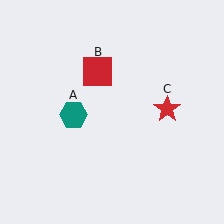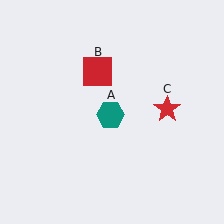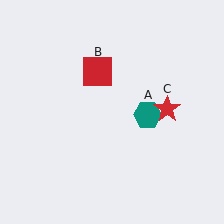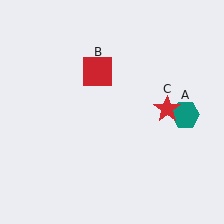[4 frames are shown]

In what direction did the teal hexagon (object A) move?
The teal hexagon (object A) moved right.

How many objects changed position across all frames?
1 object changed position: teal hexagon (object A).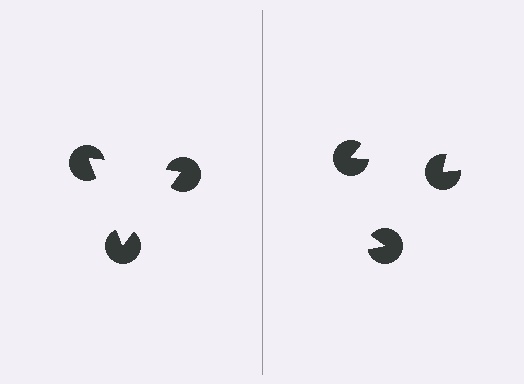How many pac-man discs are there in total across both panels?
6 — 3 on each side.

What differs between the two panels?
The pac-man discs are positioned identically on both sides; only the wedge orientations differ. On the left they align to a triangle; on the right they are misaligned.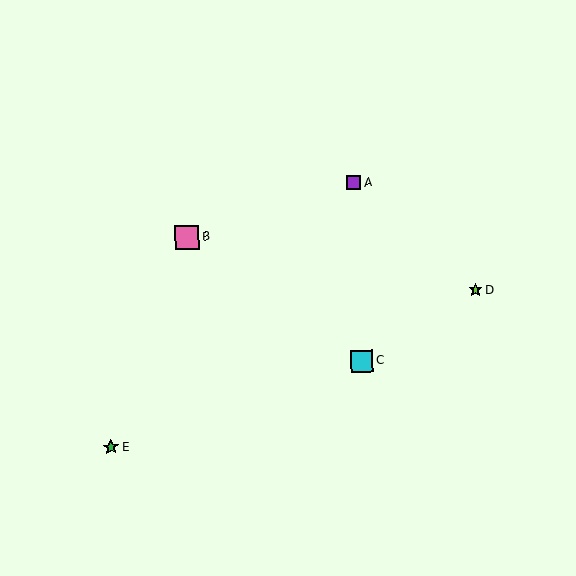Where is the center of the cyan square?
The center of the cyan square is at (362, 361).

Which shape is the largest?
The pink square (labeled B) is the largest.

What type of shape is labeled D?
Shape D is a lime star.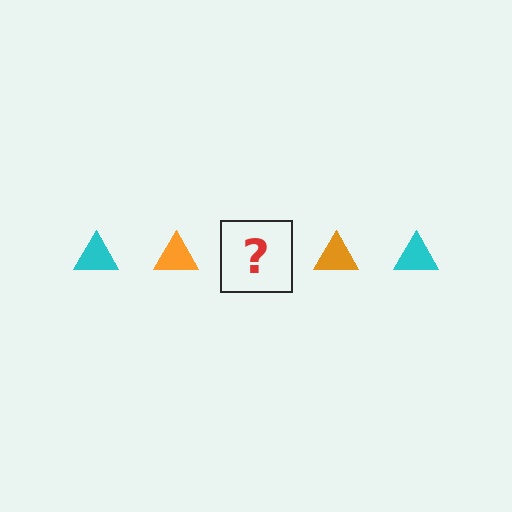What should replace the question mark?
The question mark should be replaced with a cyan triangle.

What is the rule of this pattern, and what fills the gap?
The rule is that the pattern cycles through cyan, orange triangles. The gap should be filled with a cyan triangle.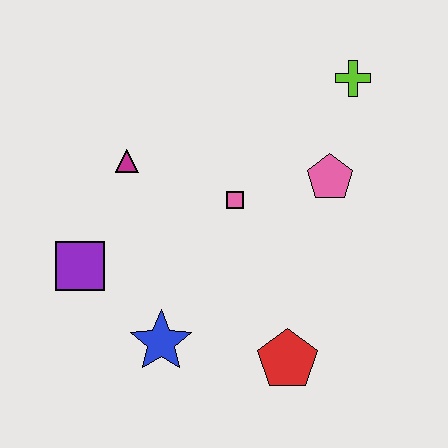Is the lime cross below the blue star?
No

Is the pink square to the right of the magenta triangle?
Yes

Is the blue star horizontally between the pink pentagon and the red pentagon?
No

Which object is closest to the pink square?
The pink pentagon is closest to the pink square.